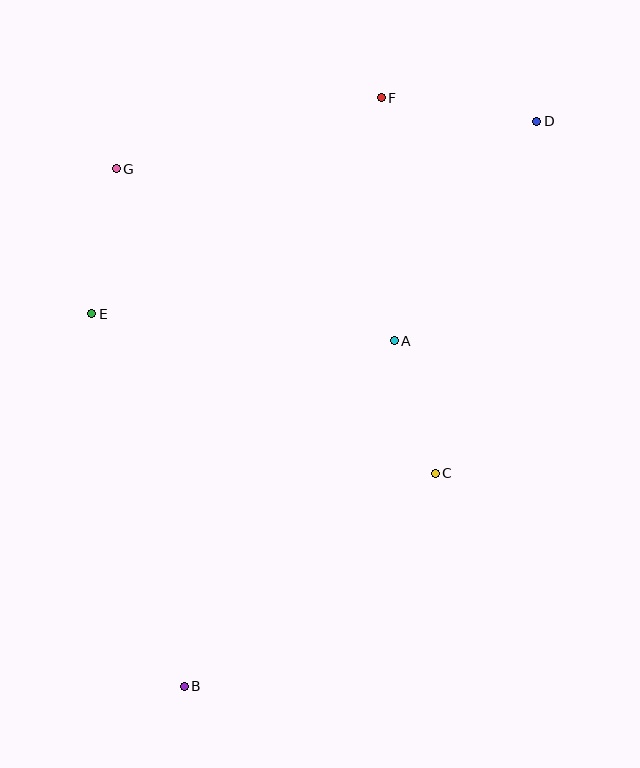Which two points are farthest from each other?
Points B and D are farthest from each other.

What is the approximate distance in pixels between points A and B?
The distance between A and B is approximately 404 pixels.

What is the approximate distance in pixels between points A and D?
The distance between A and D is approximately 262 pixels.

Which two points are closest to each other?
Points A and C are closest to each other.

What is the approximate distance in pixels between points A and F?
The distance between A and F is approximately 244 pixels.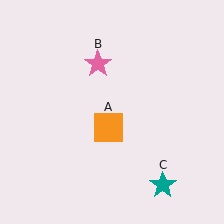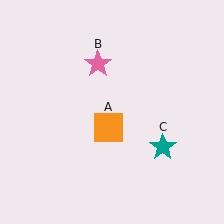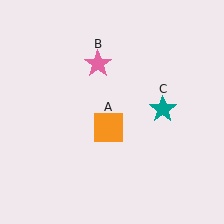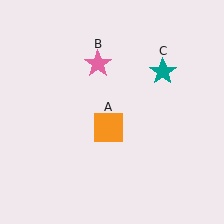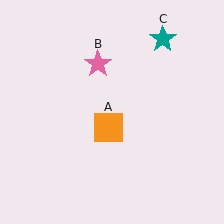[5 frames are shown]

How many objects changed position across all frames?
1 object changed position: teal star (object C).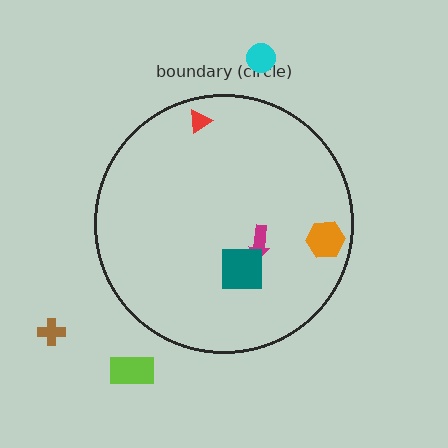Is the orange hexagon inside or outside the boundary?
Inside.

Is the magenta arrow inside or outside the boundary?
Inside.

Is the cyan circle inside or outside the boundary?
Outside.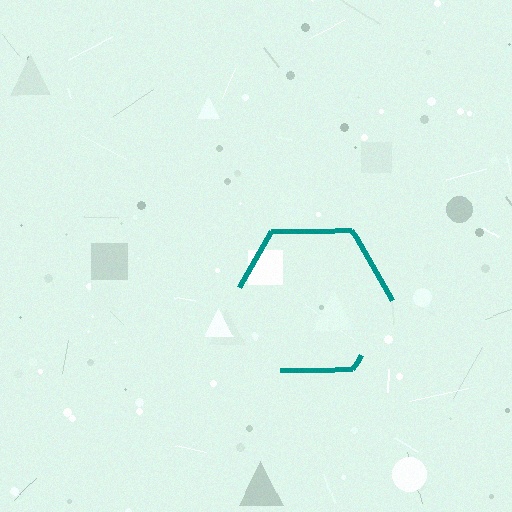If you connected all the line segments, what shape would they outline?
They would outline a hexagon.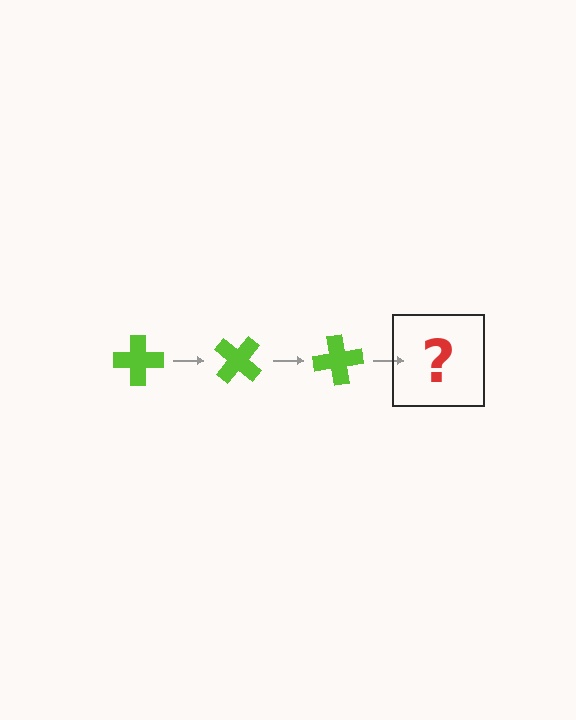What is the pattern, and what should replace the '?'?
The pattern is that the cross rotates 40 degrees each step. The '?' should be a lime cross rotated 120 degrees.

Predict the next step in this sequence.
The next step is a lime cross rotated 120 degrees.